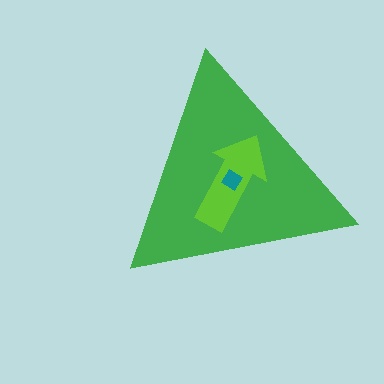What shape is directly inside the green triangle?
The lime arrow.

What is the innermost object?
The teal diamond.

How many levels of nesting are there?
3.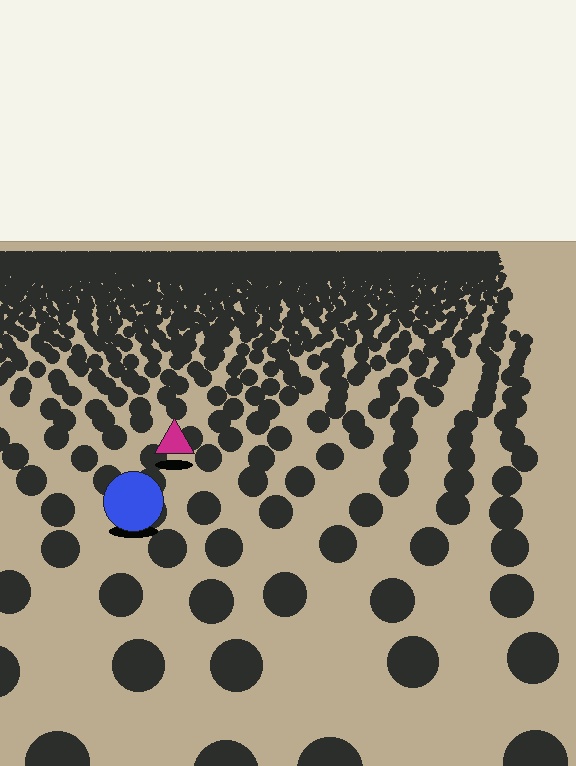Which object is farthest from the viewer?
The magenta triangle is farthest from the viewer. It appears smaller and the ground texture around it is denser.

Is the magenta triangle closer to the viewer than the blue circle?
No. The blue circle is closer — you can tell from the texture gradient: the ground texture is coarser near it.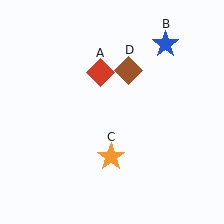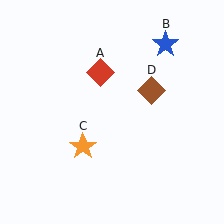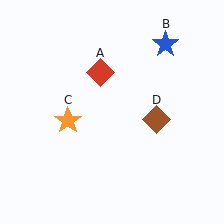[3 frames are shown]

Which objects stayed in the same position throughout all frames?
Red diamond (object A) and blue star (object B) remained stationary.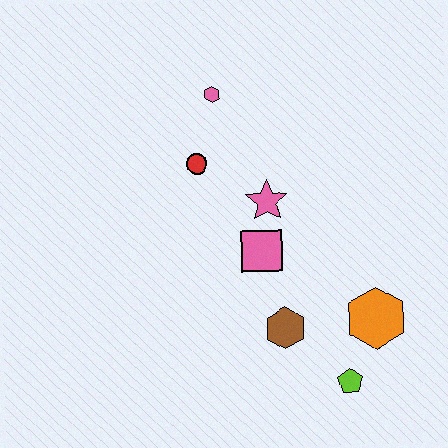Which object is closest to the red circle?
The pink hexagon is closest to the red circle.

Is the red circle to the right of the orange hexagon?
No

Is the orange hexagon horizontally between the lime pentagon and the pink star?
No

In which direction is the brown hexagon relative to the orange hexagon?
The brown hexagon is to the left of the orange hexagon.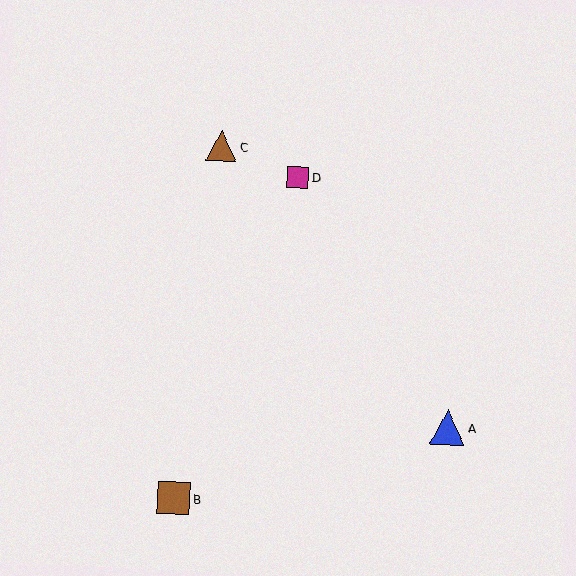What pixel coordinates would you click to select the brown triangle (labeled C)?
Click at (222, 146) to select the brown triangle C.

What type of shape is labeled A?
Shape A is a blue triangle.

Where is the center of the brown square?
The center of the brown square is at (174, 498).